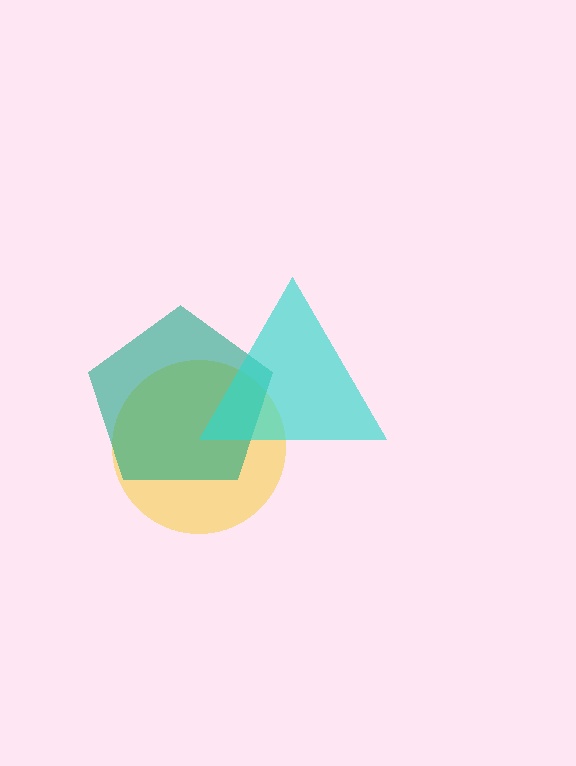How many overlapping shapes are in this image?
There are 3 overlapping shapes in the image.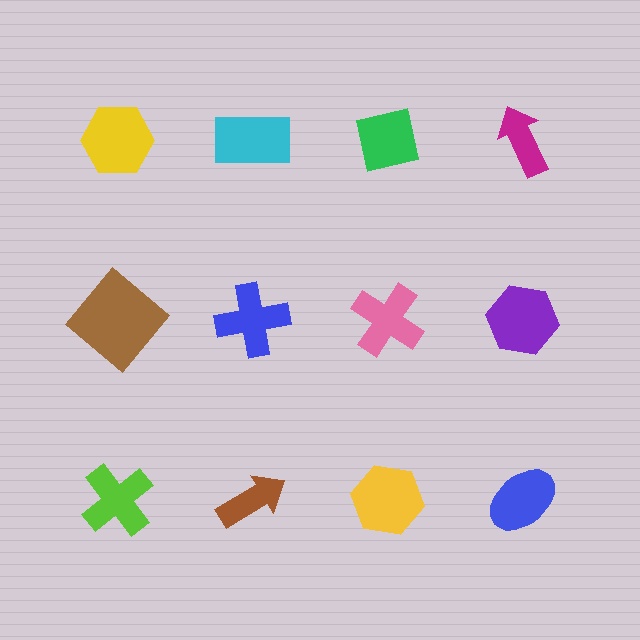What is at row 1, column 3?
A green square.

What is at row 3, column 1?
A lime cross.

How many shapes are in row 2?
4 shapes.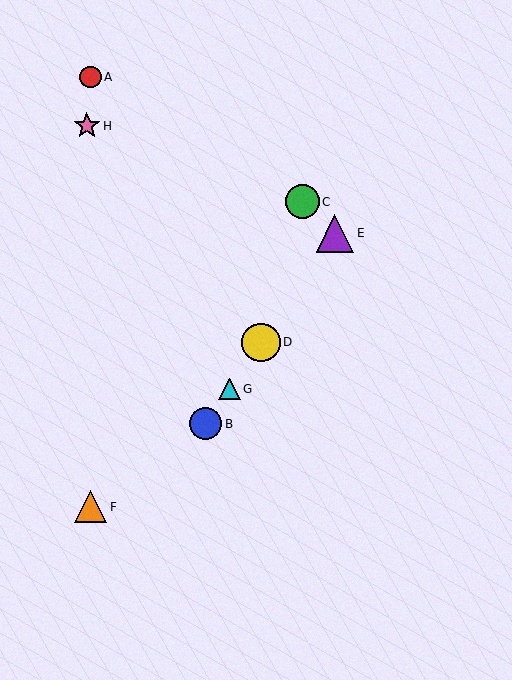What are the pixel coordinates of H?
Object H is at (87, 126).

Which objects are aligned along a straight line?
Objects B, D, E, G are aligned along a straight line.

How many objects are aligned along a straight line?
4 objects (B, D, E, G) are aligned along a straight line.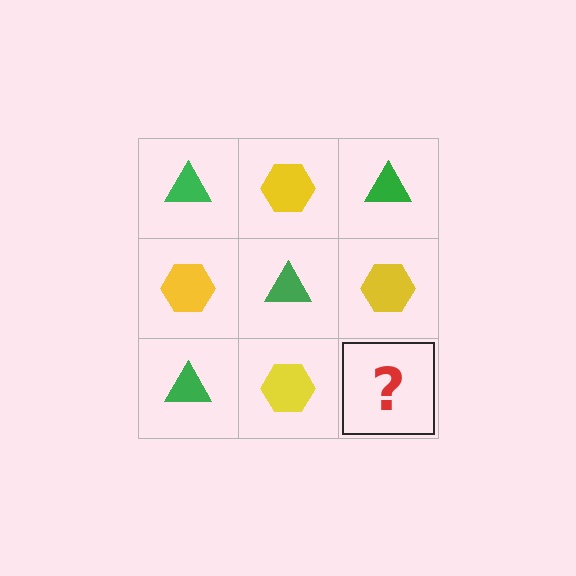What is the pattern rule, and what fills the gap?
The rule is that it alternates green triangle and yellow hexagon in a checkerboard pattern. The gap should be filled with a green triangle.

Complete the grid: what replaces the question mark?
The question mark should be replaced with a green triangle.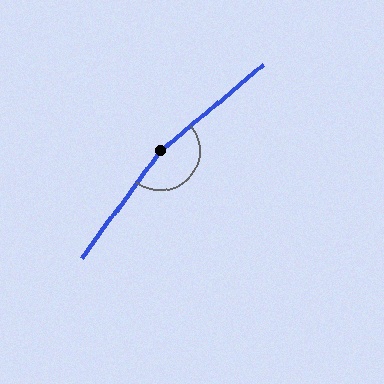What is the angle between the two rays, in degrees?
Approximately 166 degrees.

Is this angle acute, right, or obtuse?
It is obtuse.